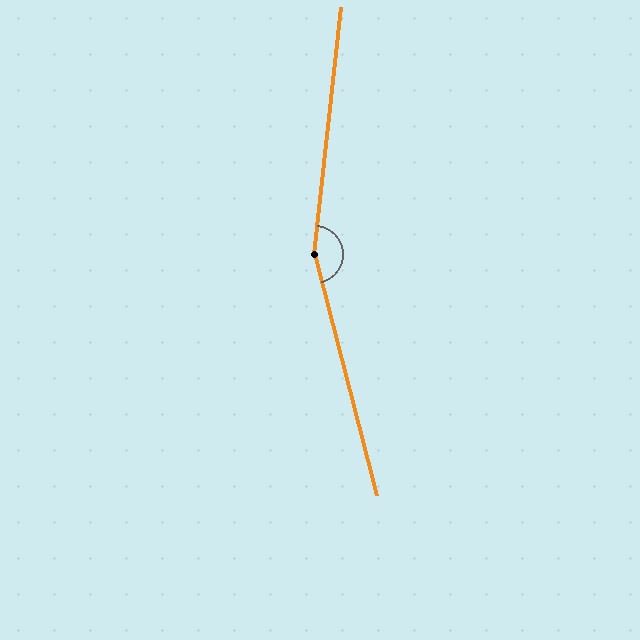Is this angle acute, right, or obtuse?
It is obtuse.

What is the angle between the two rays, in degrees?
Approximately 159 degrees.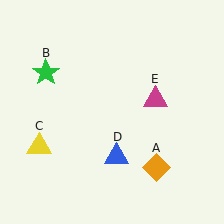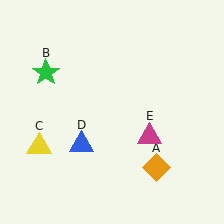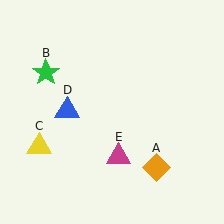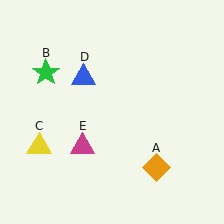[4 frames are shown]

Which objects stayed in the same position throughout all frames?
Orange diamond (object A) and green star (object B) and yellow triangle (object C) remained stationary.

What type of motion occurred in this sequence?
The blue triangle (object D), magenta triangle (object E) rotated clockwise around the center of the scene.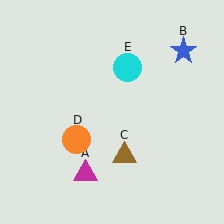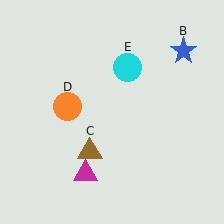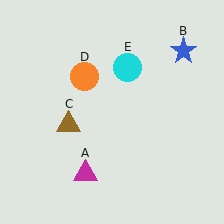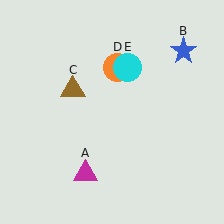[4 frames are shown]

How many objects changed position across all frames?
2 objects changed position: brown triangle (object C), orange circle (object D).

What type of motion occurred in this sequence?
The brown triangle (object C), orange circle (object D) rotated clockwise around the center of the scene.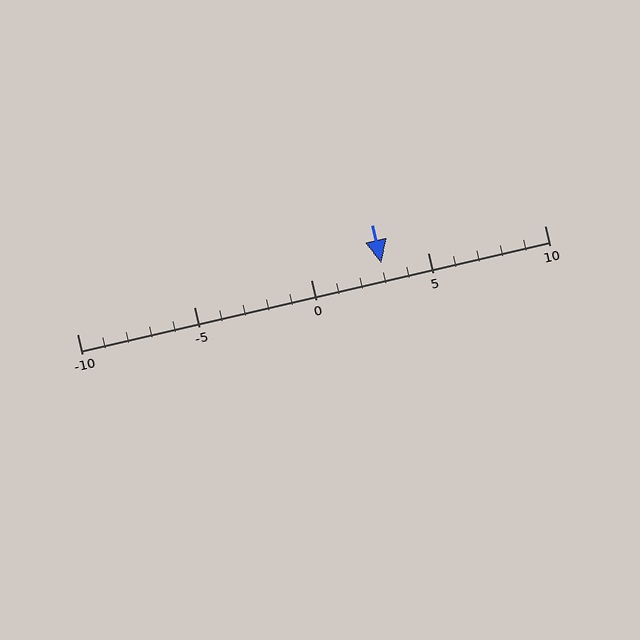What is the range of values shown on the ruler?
The ruler shows values from -10 to 10.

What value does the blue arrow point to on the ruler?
The blue arrow points to approximately 3.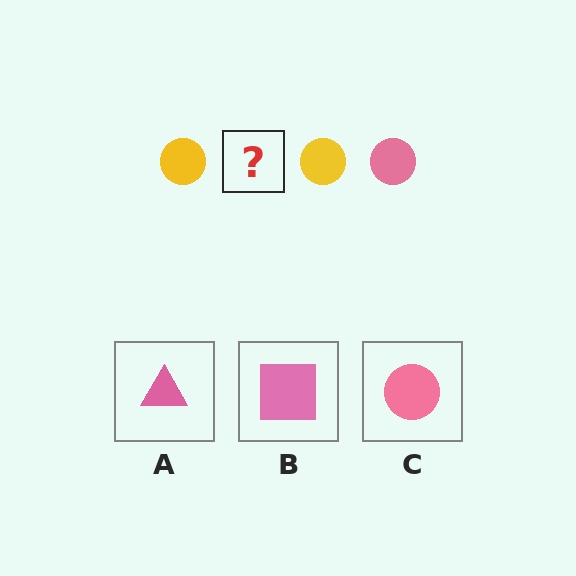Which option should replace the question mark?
Option C.